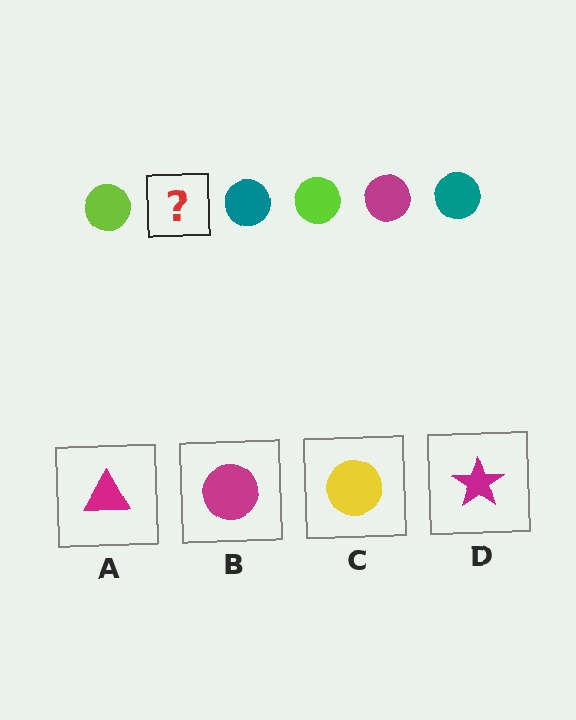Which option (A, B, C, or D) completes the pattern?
B.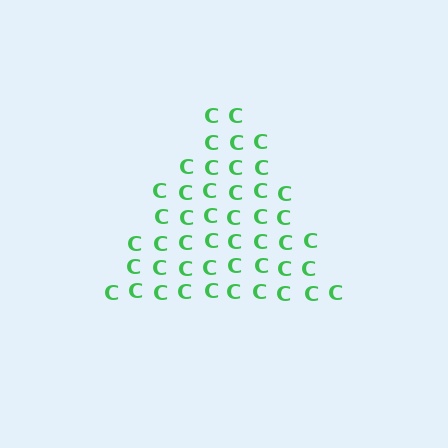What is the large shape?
The large shape is a triangle.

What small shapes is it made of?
It is made of small letter C's.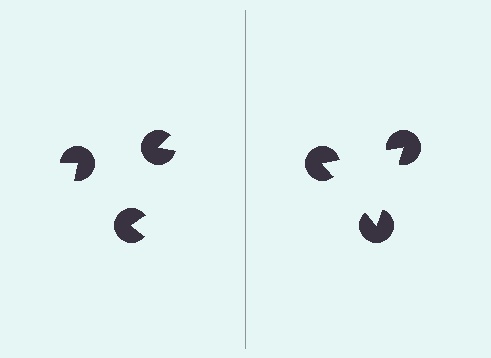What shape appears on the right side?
An illusory triangle.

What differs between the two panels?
The pac-man discs are positioned identically on both sides; only the wedge orientations differ. On the right they align to a triangle; on the left they are misaligned.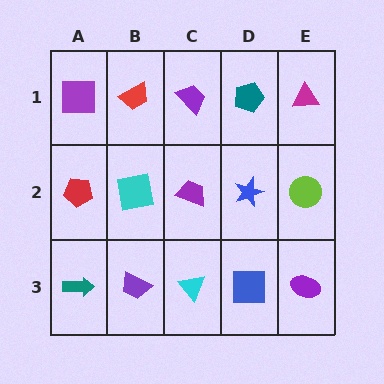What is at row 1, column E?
A magenta triangle.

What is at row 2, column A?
A red pentagon.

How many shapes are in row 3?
5 shapes.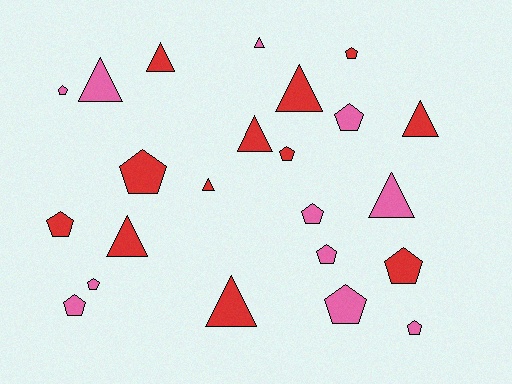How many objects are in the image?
There are 23 objects.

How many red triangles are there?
There are 7 red triangles.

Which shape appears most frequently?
Pentagon, with 13 objects.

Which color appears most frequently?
Red, with 12 objects.